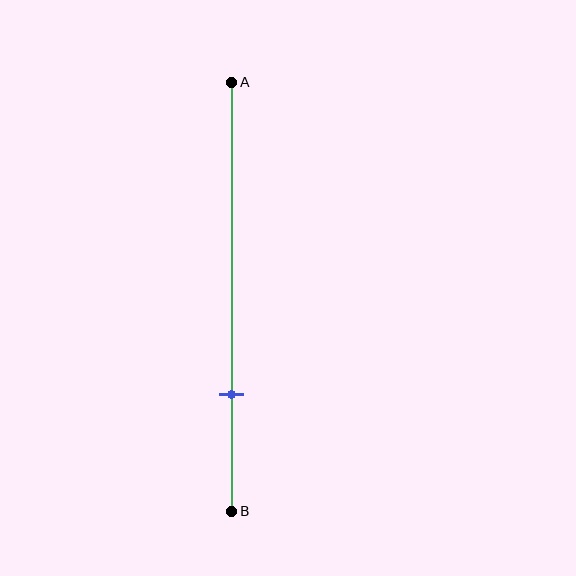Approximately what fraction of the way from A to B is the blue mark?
The blue mark is approximately 75% of the way from A to B.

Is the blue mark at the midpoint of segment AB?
No, the mark is at about 75% from A, not at the 50% midpoint.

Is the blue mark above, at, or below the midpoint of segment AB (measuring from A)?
The blue mark is below the midpoint of segment AB.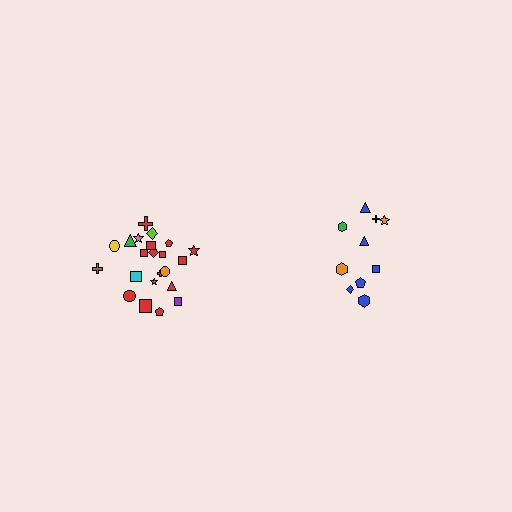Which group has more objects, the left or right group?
The left group.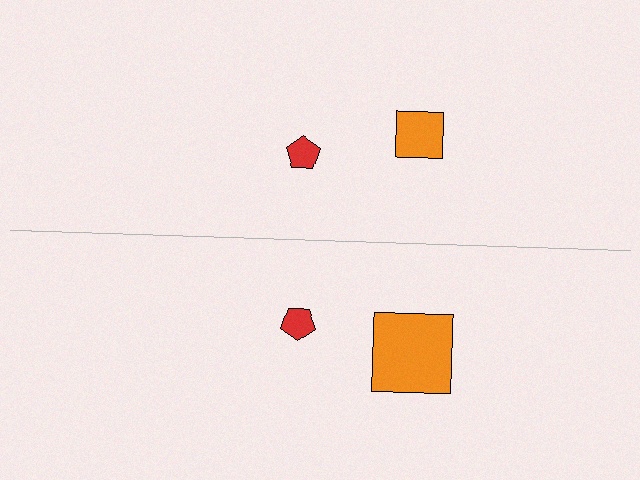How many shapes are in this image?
There are 4 shapes in this image.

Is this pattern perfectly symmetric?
No, the pattern is not perfectly symmetric. The orange square on the bottom side has a different size than its mirror counterpart.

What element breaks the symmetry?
The orange square on the bottom side has a different size than its mirror counterpart.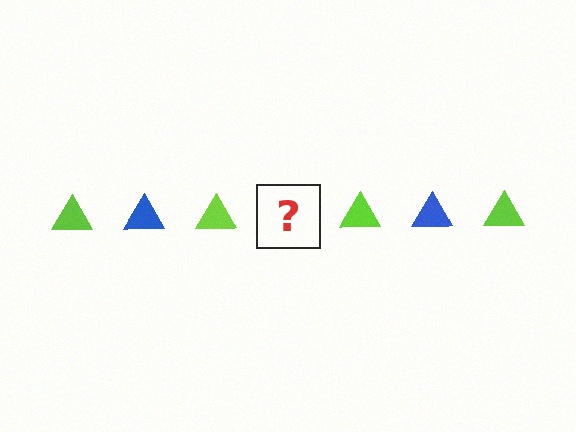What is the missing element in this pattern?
The missing element is a blue triangle.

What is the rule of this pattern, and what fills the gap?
The rule is that the pattern cycles through lime, blue triangles. The gap should be filled with a blue triangle.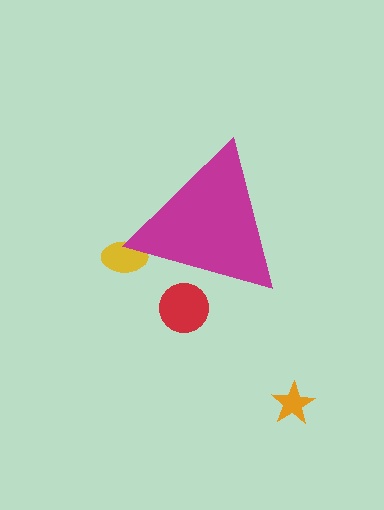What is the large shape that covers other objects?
A magenta triangle.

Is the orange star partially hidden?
No, the orange star is fully visible.